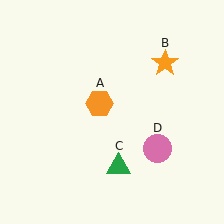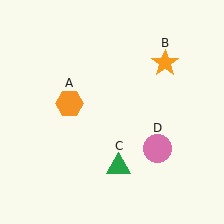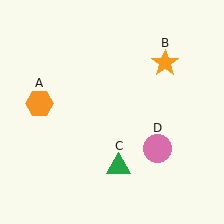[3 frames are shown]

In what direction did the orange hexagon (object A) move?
The orange hexagon (object A) moved left.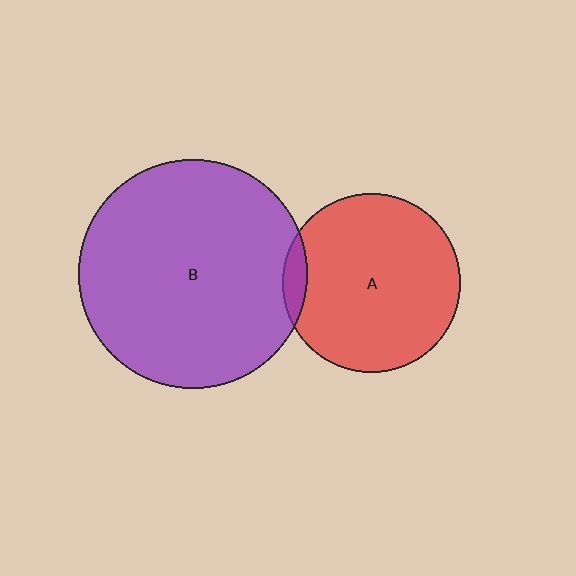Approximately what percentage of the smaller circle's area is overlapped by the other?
Approximately 5%.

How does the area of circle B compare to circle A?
Approximately 1.7 times.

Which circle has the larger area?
Circle B (purple).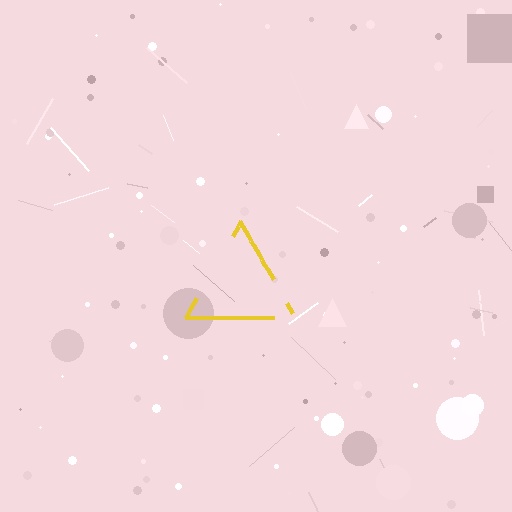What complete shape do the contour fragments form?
The contour fragments form a triangle.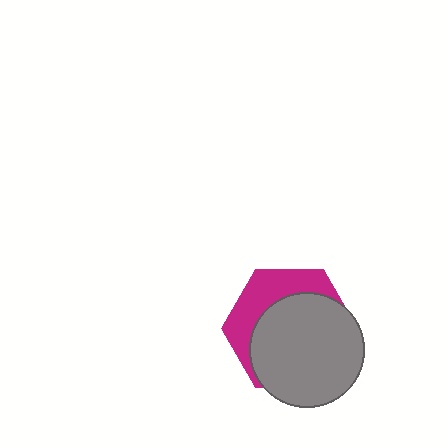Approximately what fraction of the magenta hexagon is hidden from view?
Roughly 66% of the magenta hexagon is hidden behind the gray circle.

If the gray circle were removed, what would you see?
You would see the complete magenta hexagon.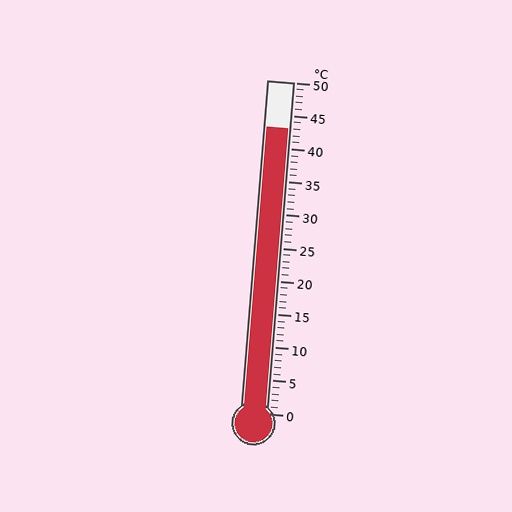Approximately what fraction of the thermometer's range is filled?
The thermometer is filled to approximately 85% of its range.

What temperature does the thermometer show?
The thermometer shows approximately 43°C.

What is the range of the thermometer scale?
The thermometer scale ranges from 0°C to 50°C.